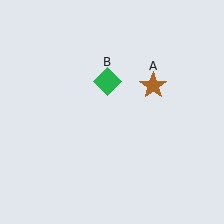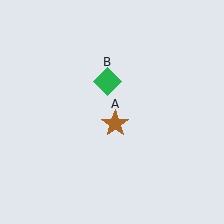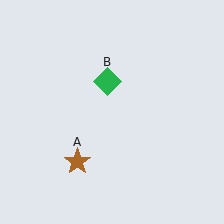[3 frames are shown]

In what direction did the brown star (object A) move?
The brown star (object A) moved down and to the left.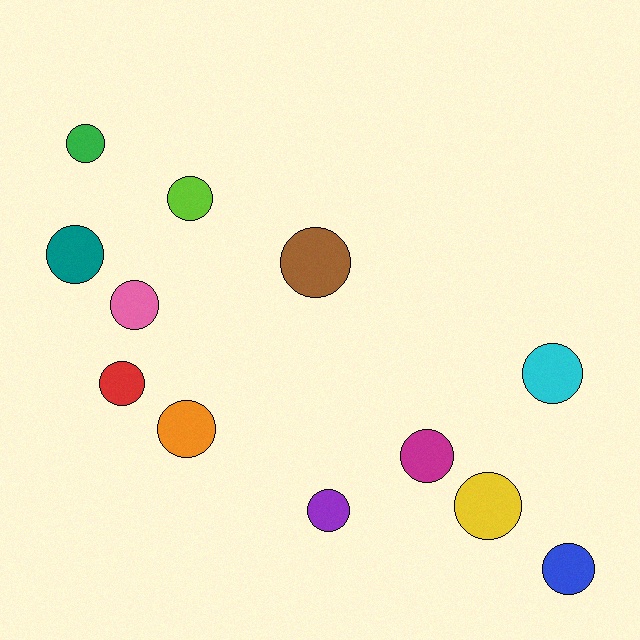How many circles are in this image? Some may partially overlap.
There are 12 circles.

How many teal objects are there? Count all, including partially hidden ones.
There is 1 teal object.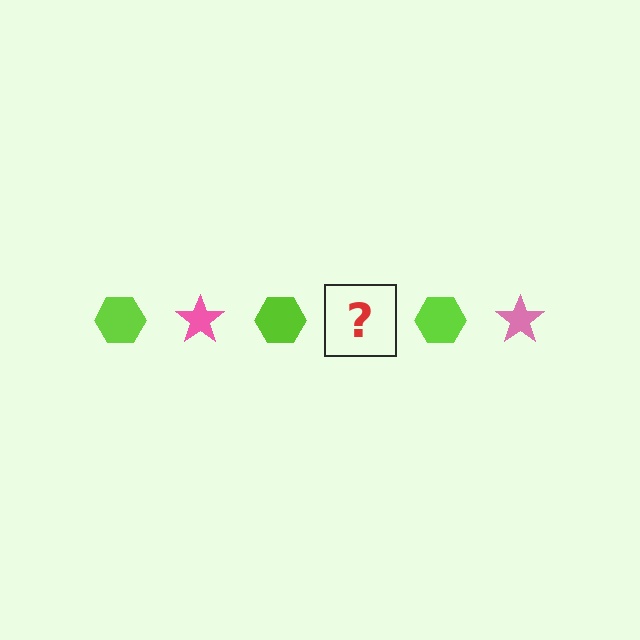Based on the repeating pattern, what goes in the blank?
The blank should be a pink star.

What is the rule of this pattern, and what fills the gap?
The rule is that the pattern alternates between lime hexagon and pink star. The gap should be filled with a pink star.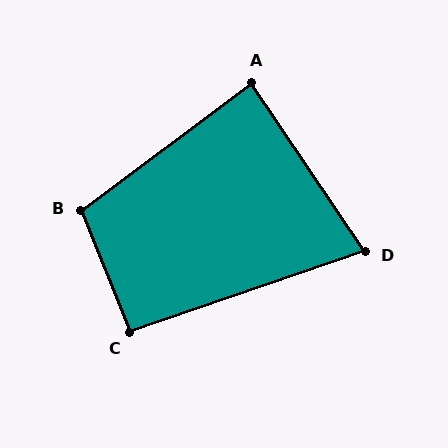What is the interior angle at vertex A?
Approximately 87 degrees (approximately right).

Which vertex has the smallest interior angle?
D, at approximately 75 degrees.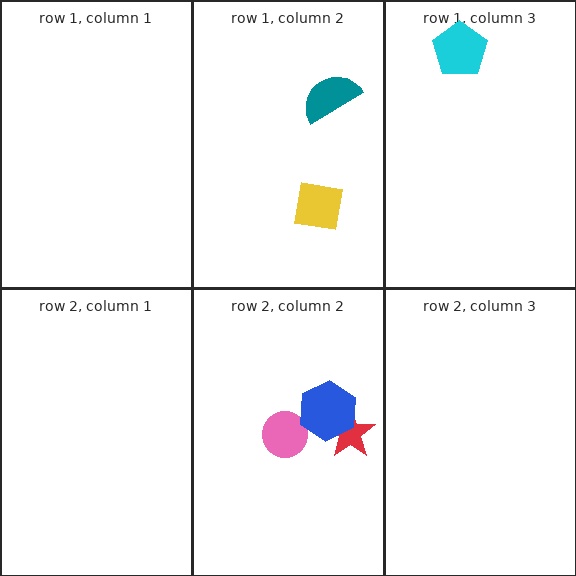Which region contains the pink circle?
The row 2, column 2 region.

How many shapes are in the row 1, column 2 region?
2.